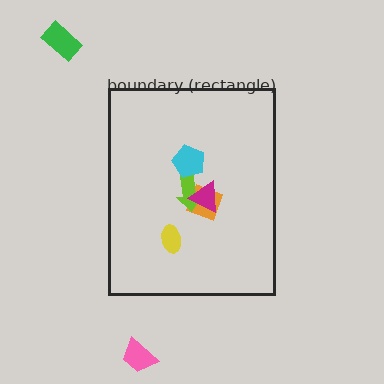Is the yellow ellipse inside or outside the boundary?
Inside.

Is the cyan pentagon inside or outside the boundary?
Inside.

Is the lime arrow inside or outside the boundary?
Inside.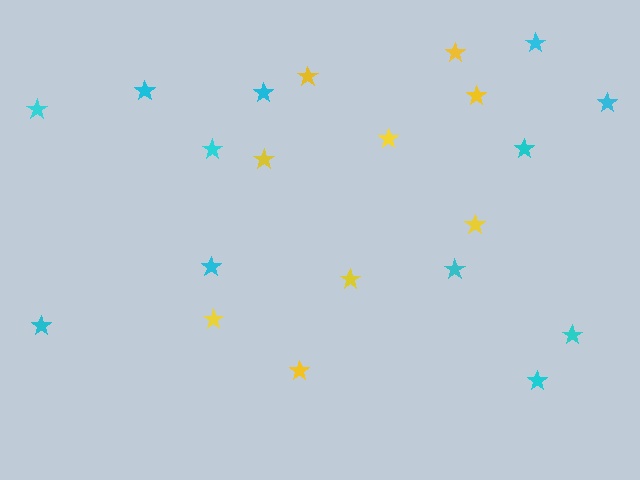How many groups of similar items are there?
There are 2 groups: one group of yellow stars (9) and one group of cyan stars (12).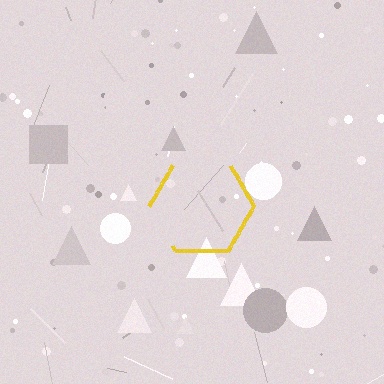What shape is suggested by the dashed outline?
The dashed outline suggests a hexagon.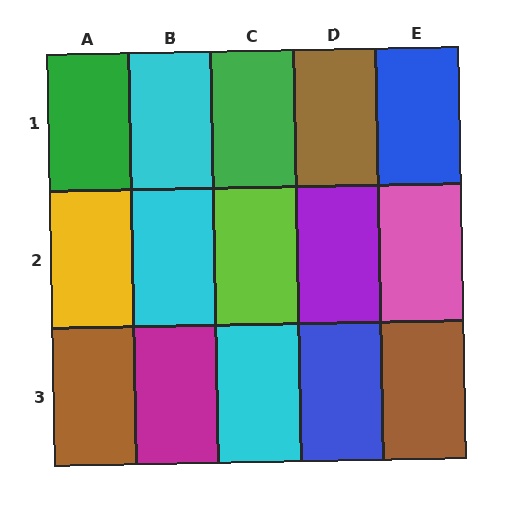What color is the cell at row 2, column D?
Purple.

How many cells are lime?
1 cell is lime.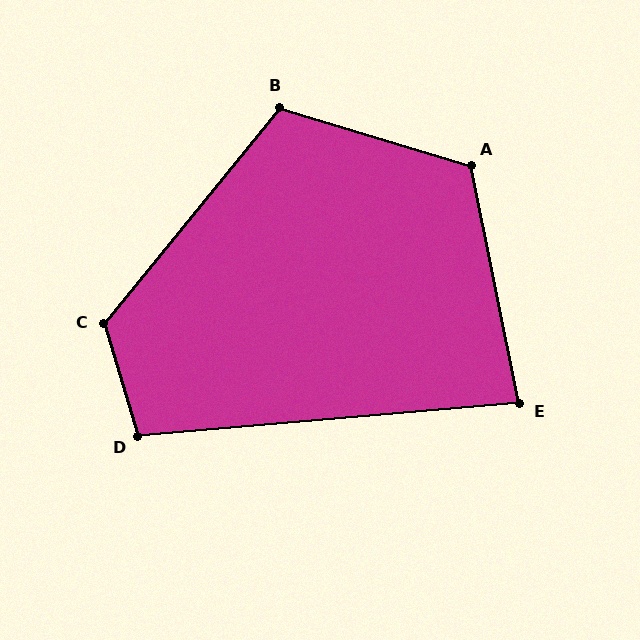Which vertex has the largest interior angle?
C, at approximately 124 degrees.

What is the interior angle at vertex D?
Approximately 102 degrees (obtuse).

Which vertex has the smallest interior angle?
E, at approximately 83 degrees.